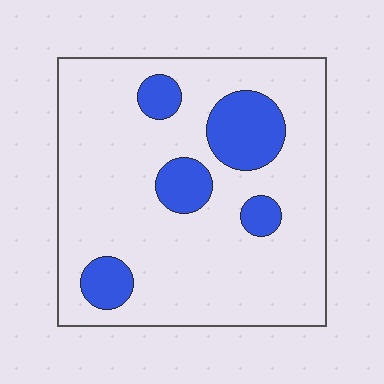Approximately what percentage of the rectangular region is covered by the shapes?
Approximately 20%.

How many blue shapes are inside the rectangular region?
5.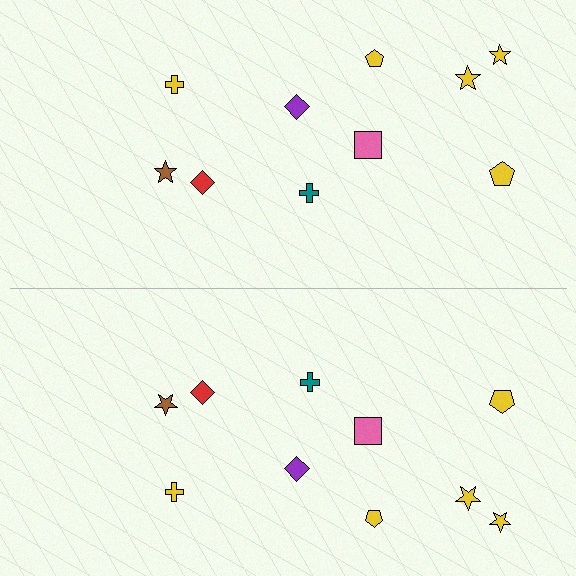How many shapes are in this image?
There are 20 shapes in this image.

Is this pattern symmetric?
Yes, this pattern has bilateral (reflection) symmetry.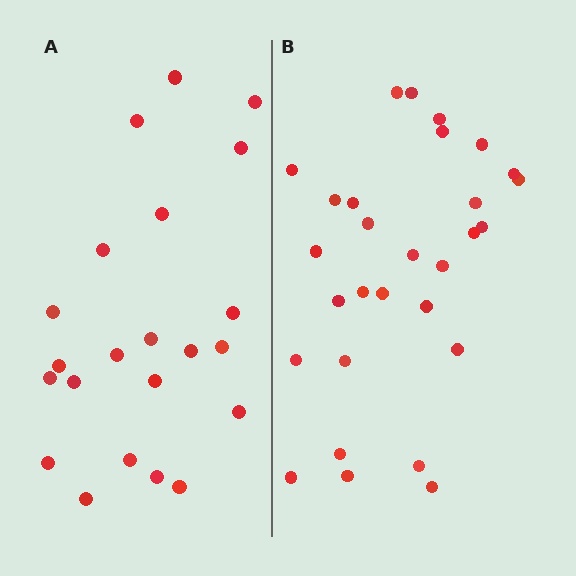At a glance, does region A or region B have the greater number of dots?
Region B (the right region) has more dots.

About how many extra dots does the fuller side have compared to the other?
Region B has roughly 8 or so more dots than region A.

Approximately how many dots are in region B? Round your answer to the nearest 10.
About 30 dots. (The exact count is 29, which rounds to 30.)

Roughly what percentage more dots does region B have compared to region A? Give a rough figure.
About 30% more.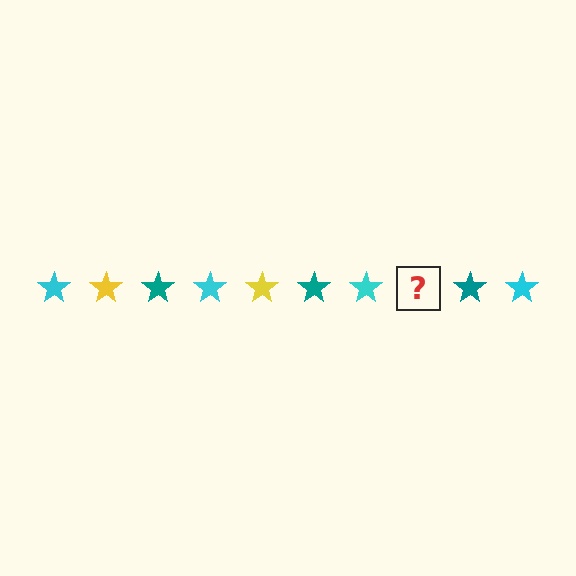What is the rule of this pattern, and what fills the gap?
The rule is that the pattern cycles through cyan, yellow, teal stars. The gap should be filled with a yellow star.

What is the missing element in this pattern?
The missing element is a yellow star.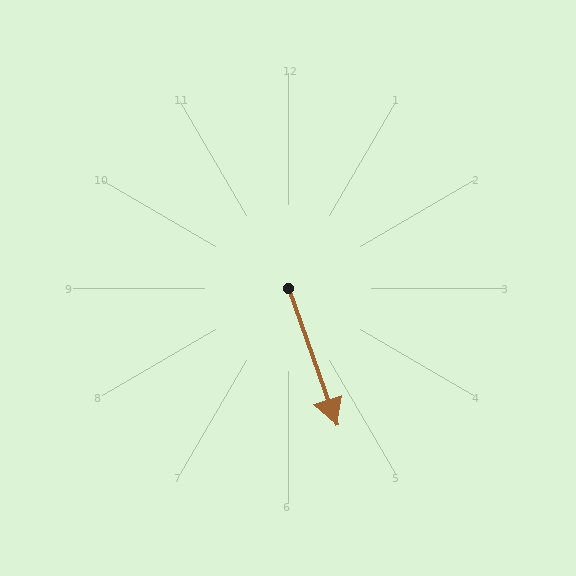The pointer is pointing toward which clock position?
Roughly 5 o'clock.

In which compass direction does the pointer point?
South.